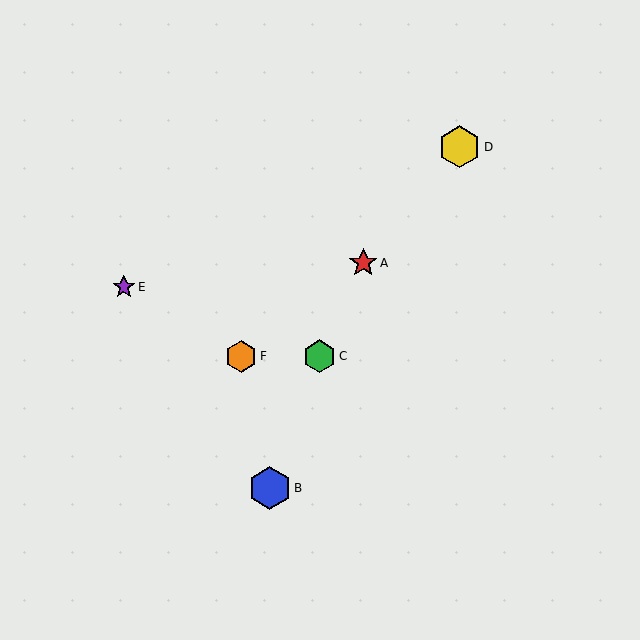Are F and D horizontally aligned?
No, F is at y≈356 and D is at y≈147.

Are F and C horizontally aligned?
Yes, both are at y≈356.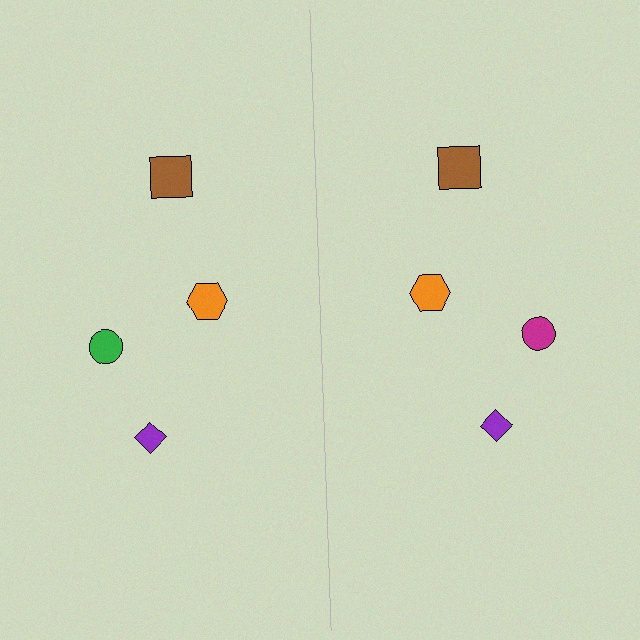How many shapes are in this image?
There are 8 shapes in this image.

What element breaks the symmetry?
The magenta circle on the right side breaks the symmetry — its mirror counterpart is green.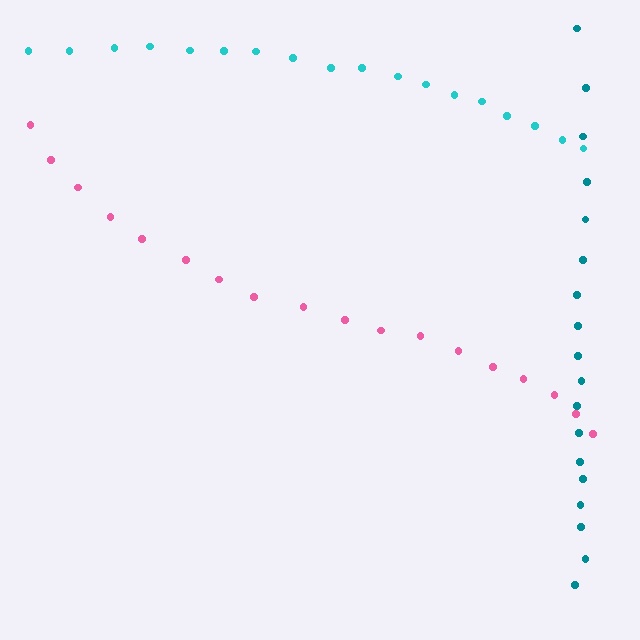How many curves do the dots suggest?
There are 3 distinct paths.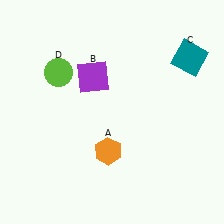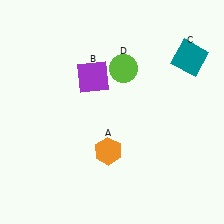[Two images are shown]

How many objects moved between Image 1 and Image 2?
1 object moved between the two images.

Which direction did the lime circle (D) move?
The lime circle (D) moved right.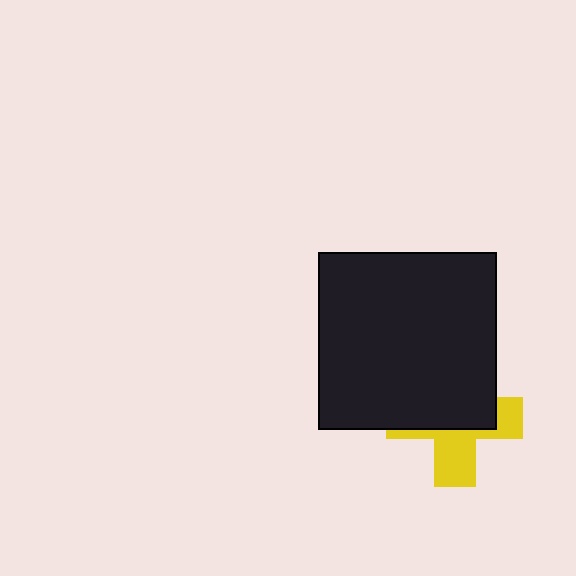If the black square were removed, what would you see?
You would see the complete yellow cross.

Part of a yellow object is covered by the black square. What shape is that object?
It is a cross.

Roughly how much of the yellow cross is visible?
A small part of it is visible (roughly 43%).